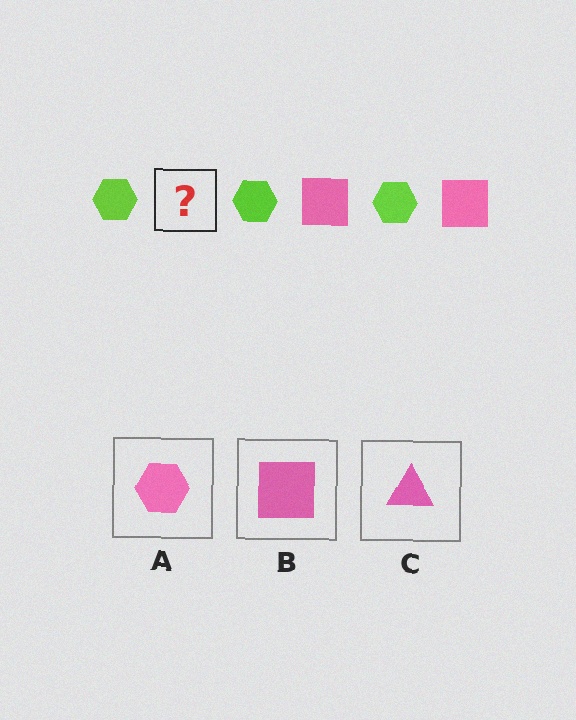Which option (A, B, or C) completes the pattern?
B.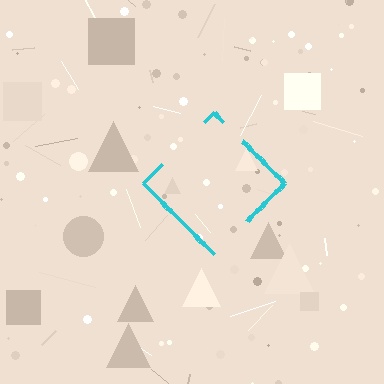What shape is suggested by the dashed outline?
The dashed outline suggests a diamond.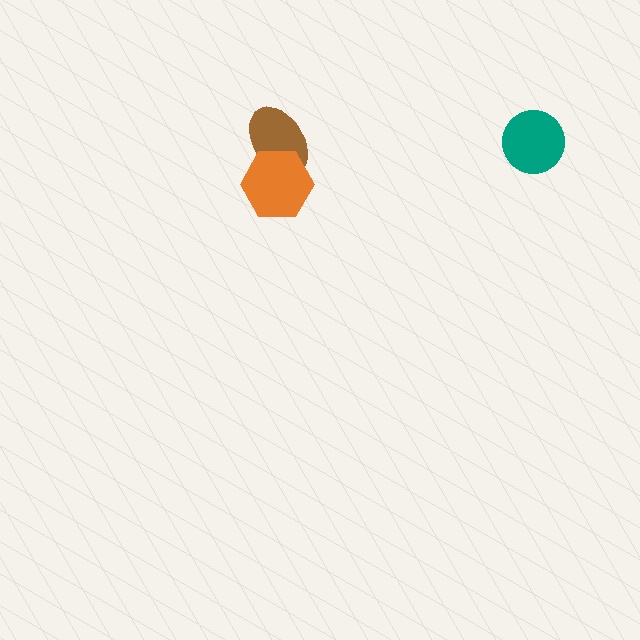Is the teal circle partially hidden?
No, no other shape covers it.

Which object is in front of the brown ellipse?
The orange hexagon is in front of the brown ellipse.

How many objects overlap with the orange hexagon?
1 object overlaps with the orange hexagon.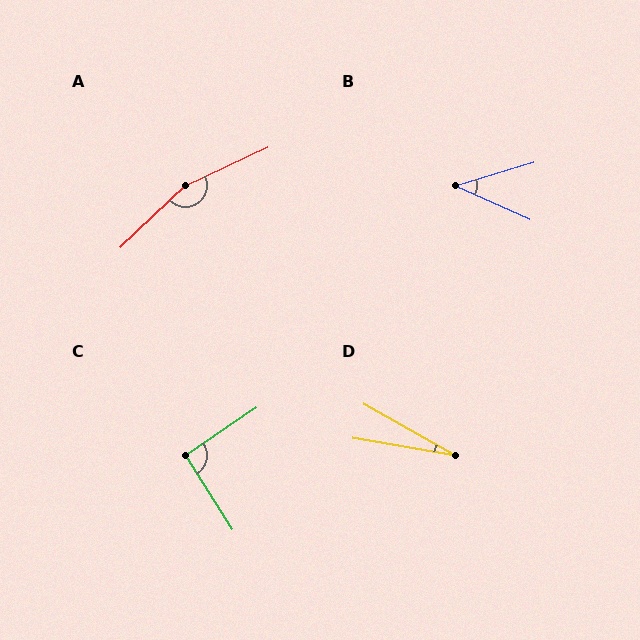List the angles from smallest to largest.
D (20°), B (41°), C (92°), A (161°).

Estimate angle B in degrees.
Approximately 41 degrees.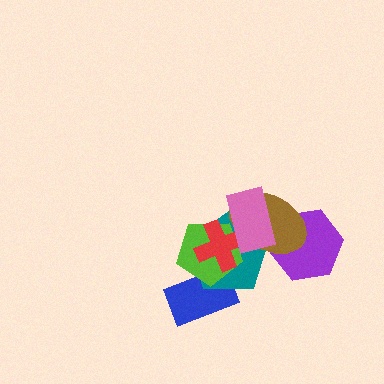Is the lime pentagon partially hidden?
Yes, it is partially covered by another shape.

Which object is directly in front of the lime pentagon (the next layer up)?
The red cross is directly in front of the lime pentagon.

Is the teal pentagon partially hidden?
Yes, it is partially covered by another shape.